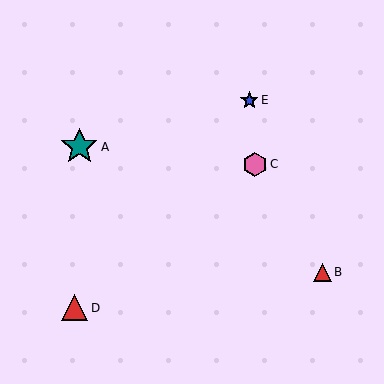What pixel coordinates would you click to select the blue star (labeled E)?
Click at (249, 100) to select the blue star E.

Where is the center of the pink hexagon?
The center of the pink hexagon is at (255, 164).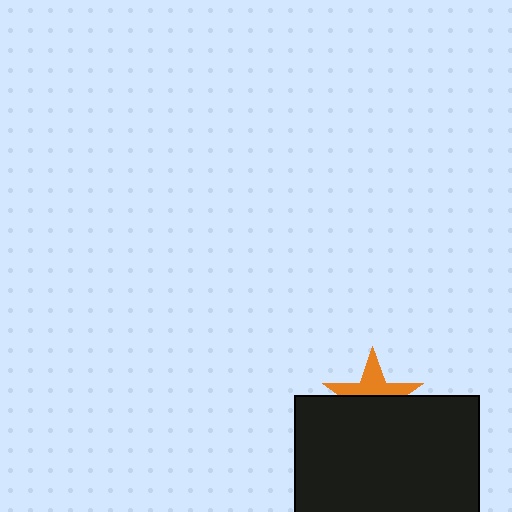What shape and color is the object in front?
The object in front is a black rectangle.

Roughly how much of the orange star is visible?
About half of it is visible (roughly 46%).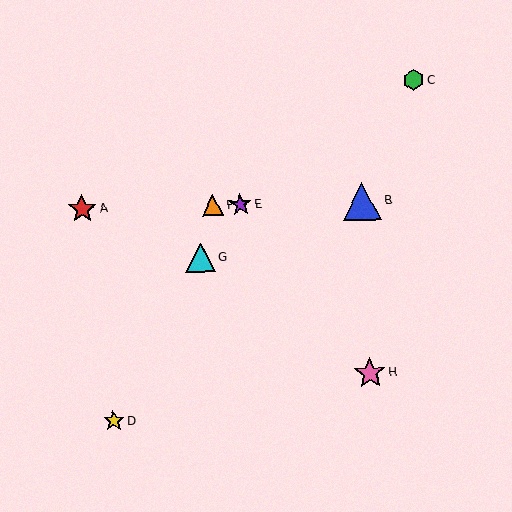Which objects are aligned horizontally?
Objects A, B, E, F are aligned horizontally.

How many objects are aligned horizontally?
4 objects (A, B, E, F) are aligned horizontally.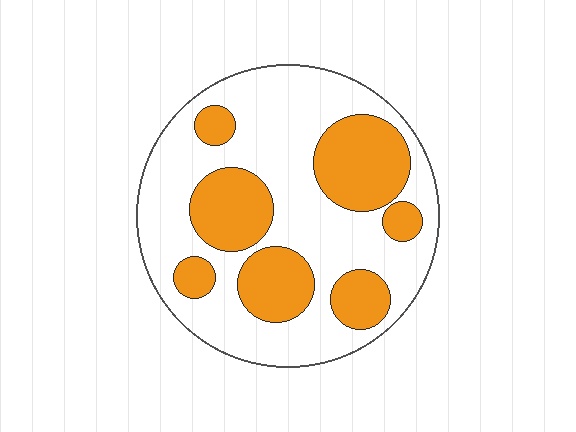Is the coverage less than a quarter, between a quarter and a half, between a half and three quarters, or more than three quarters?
Between a quarter and a half.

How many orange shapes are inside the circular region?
7.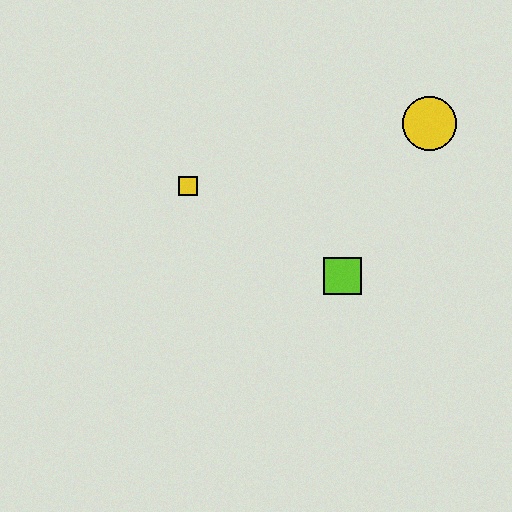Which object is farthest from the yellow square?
The yellow circle is farthest from the yellow square.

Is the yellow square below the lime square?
No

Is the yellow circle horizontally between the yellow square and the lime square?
No